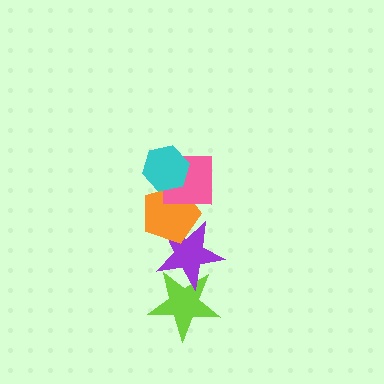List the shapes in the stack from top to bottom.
From top to bottom: the cyan hexagon, the pink square, the orange pentagon, the purple star, the lime star.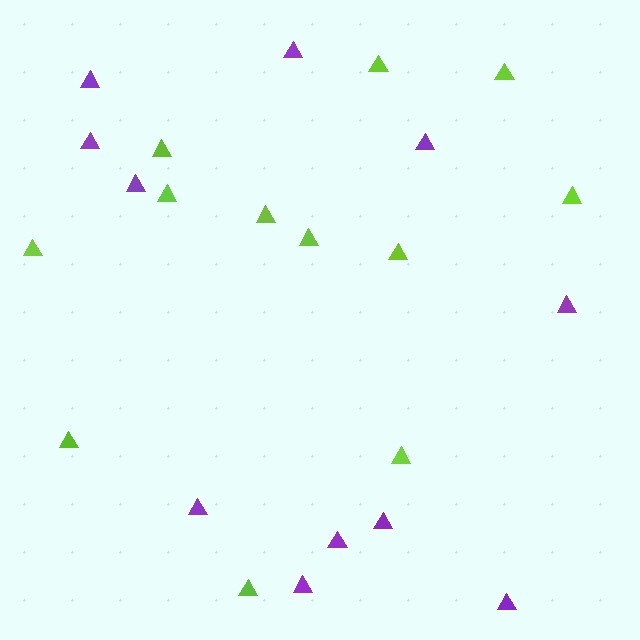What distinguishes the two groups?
There are 2 groups: one group of purple triangles (11) and one group of lime triangles (12).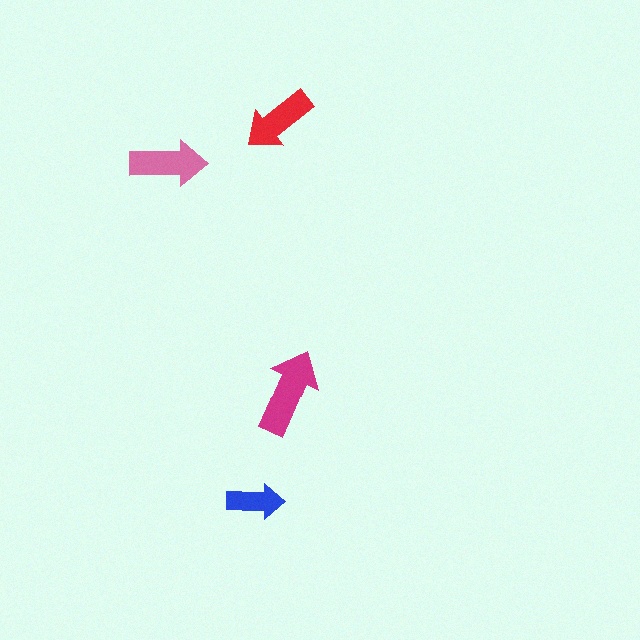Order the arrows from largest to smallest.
the magenta one, the pink one, the red one, the blue one.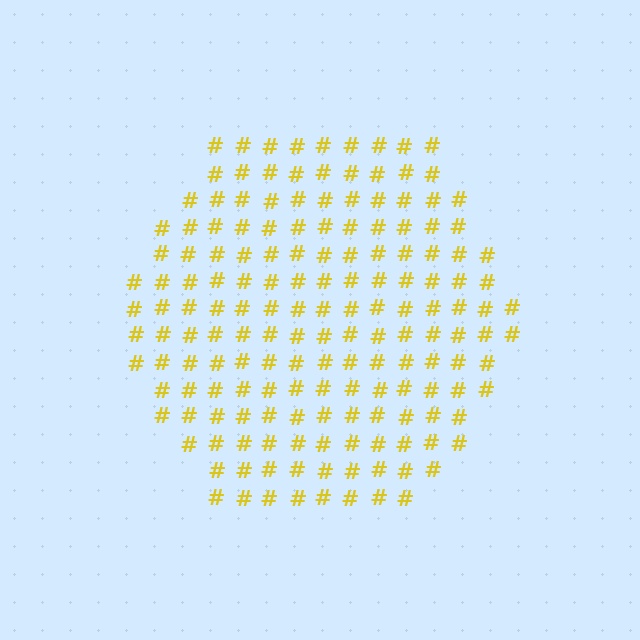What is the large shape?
The large shape is a hexagon.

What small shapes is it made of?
It is made of small hash symbols.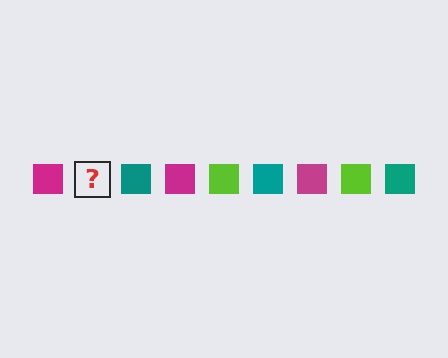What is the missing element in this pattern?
The missing element is a lime square.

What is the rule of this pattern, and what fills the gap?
The rule is that the pattern cycles through magenta, lime, teal squares. The gap should be filled with a lime square.